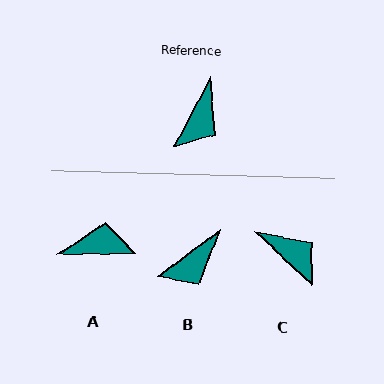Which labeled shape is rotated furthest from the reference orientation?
A, about 118 degrees away.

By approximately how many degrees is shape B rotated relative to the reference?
Approximately 26 degrees clockwise.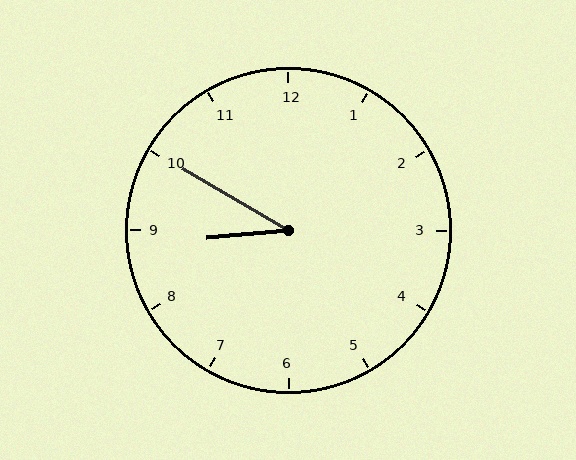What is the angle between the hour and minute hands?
Approximately 35 degrees.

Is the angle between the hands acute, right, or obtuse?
It is acute.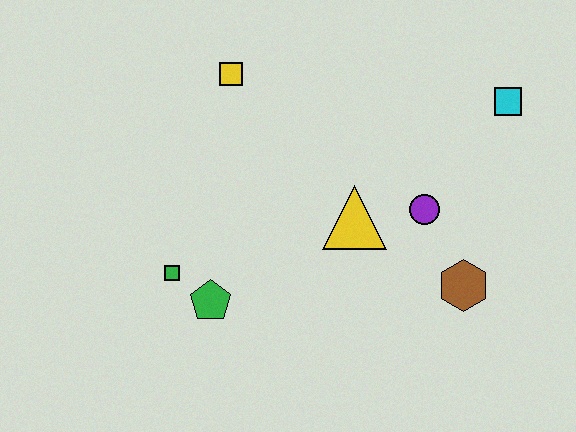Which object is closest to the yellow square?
The yellow triangle is closest to the yellow square.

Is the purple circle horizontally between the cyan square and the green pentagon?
Yes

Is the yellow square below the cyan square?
No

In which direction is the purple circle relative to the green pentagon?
The purple circle is to the right of the green pentagon.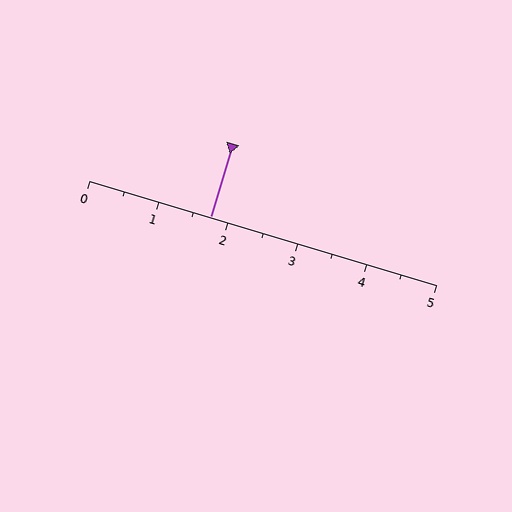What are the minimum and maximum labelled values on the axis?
The axis runs from 0 to 5.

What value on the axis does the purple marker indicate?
The marker indicates approximately 1.8.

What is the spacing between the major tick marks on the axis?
The major ticks are spaced 1 apart.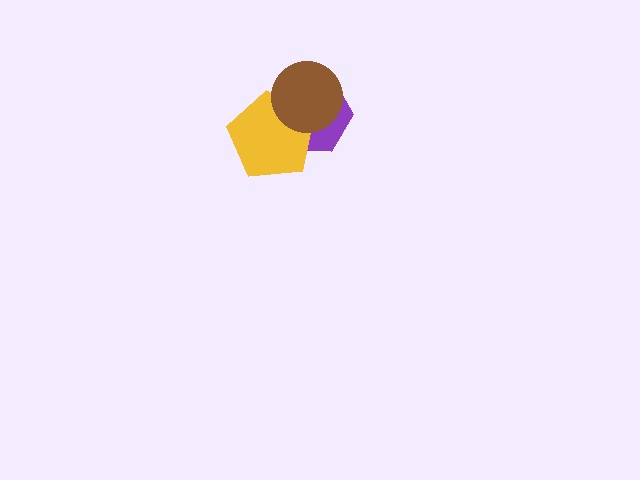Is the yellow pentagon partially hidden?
Yes, it is partially covered by another shape.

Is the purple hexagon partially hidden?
Yes, it is partially covered by another shape.